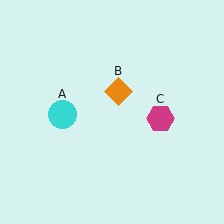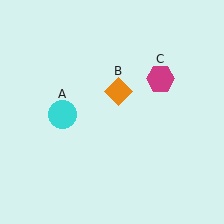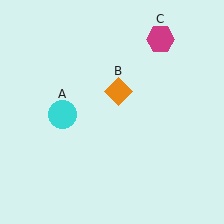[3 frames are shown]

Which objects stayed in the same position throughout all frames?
Cyan circle (object A) and orange diamond (object B) remained stationary.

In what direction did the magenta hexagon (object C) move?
The magenta hexagon (object C) moved up.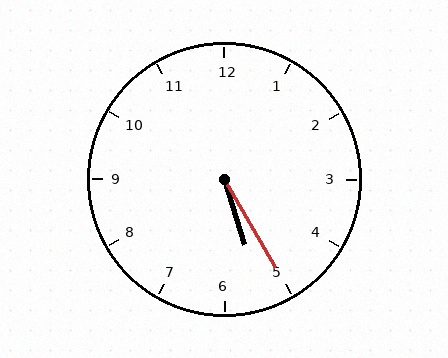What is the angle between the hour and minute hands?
Approximately 12 degrees.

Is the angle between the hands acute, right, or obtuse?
It is acute.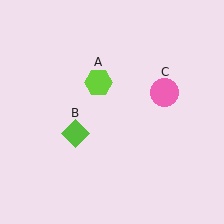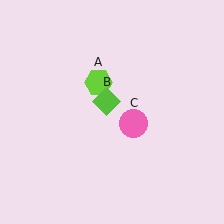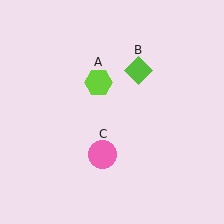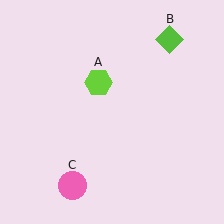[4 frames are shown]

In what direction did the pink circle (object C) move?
The pink circle (object C) moved down and to the left.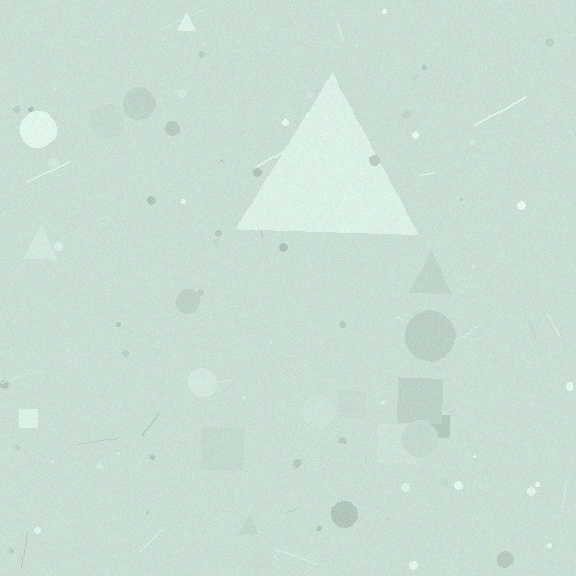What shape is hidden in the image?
A triangle is hidden in the image.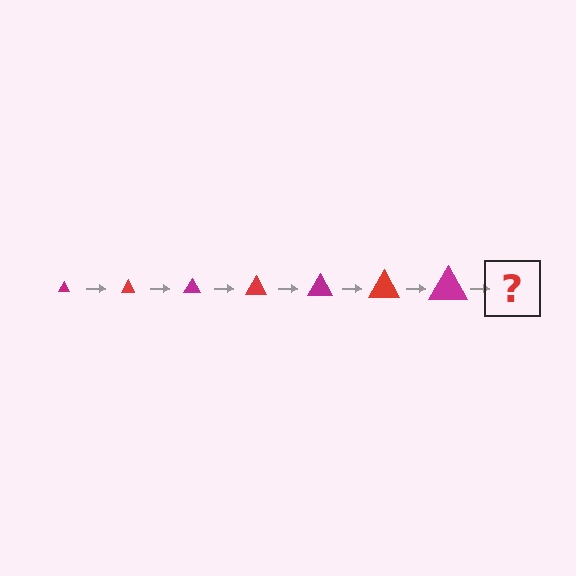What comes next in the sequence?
The next element should be a red triangle, larger than the previous one.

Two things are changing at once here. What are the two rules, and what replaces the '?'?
The two rules are that the triangle grows larger each step and the color cycles through magenta and red. The '?' should be a red triangle, larger than the previous one.